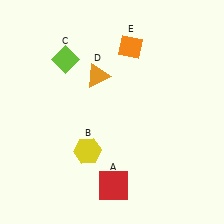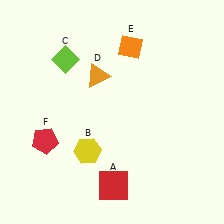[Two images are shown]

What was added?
A red pentagon (F) was added in Image 2.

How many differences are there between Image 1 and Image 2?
There is 1 difference between the two images.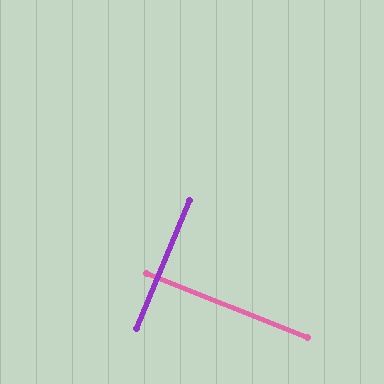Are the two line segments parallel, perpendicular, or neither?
Perpendicular — they meet at approximately 89°.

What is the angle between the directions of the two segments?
Approximately 89 degrees.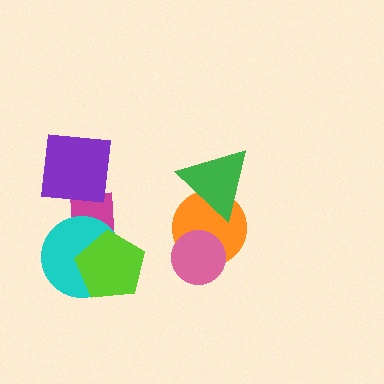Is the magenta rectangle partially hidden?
Yes, it is partially covered by another shape.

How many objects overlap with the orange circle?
2 objects overlap with the orange circle.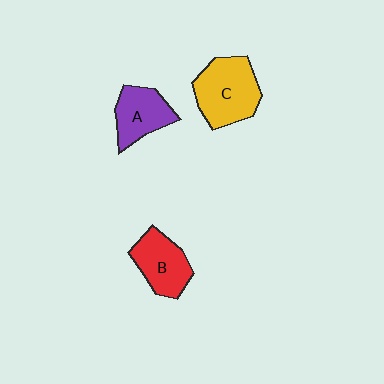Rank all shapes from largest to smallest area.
From largest to smallest: C (yellow), B (red), A (purple).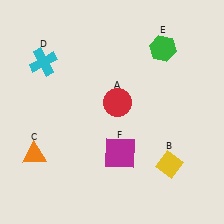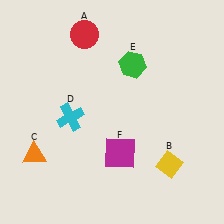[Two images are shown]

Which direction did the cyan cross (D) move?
The cyan cross (D) moved down.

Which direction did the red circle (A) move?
The red circle (A) moved up.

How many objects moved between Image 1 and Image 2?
3 objects moved between the two images.